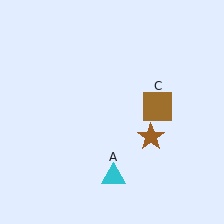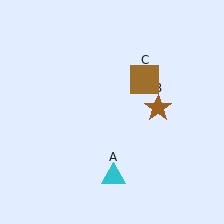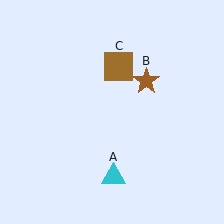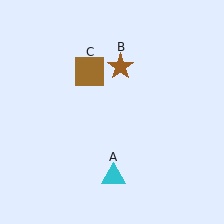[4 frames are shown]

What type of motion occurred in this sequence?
The brown star (object B), brown square (object C) rotated counterclockwise around the center of the scene.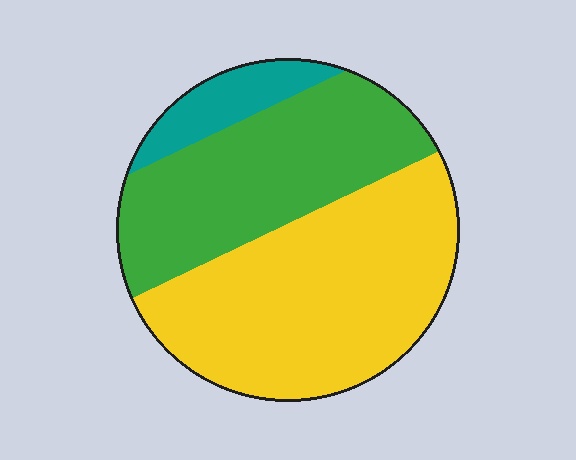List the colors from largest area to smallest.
From largest to smallest: yellow, green, teal.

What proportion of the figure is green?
Green covers 38% of the figure.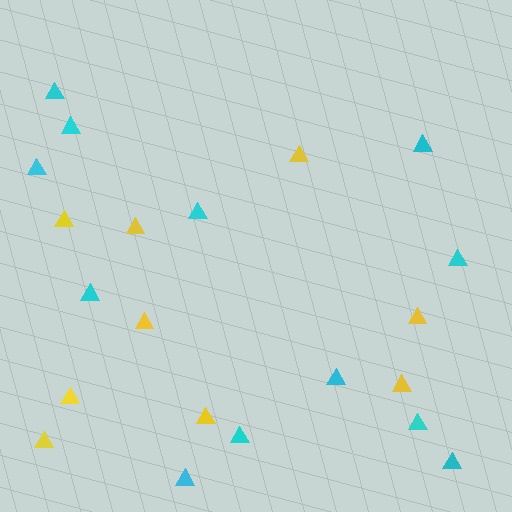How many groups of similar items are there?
There are 2 groups: one group of yellow triangles (9) and one group of cyan triangles (12).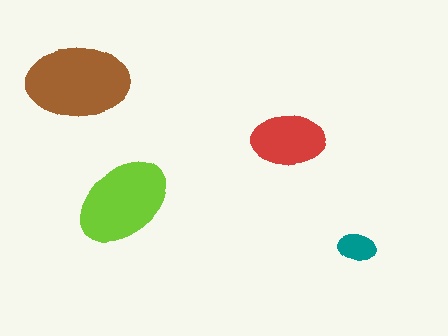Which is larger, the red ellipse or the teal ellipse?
The red one.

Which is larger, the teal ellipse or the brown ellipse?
The brown one.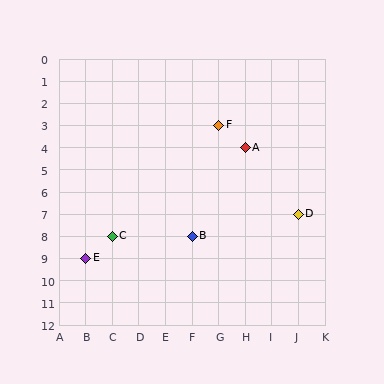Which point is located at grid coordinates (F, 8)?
Point B is at (F, 8).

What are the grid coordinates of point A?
Point A is at grid coordinates (H, 4).